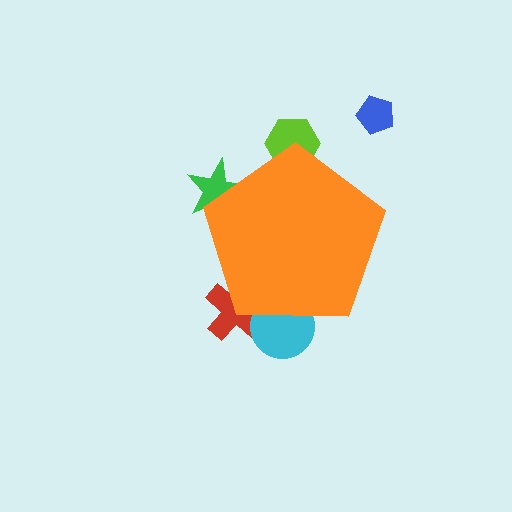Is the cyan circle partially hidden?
Yes, the cyan circle is partially hidden behind the orange pentagon.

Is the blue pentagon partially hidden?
No, the blue pentagon is fully visible.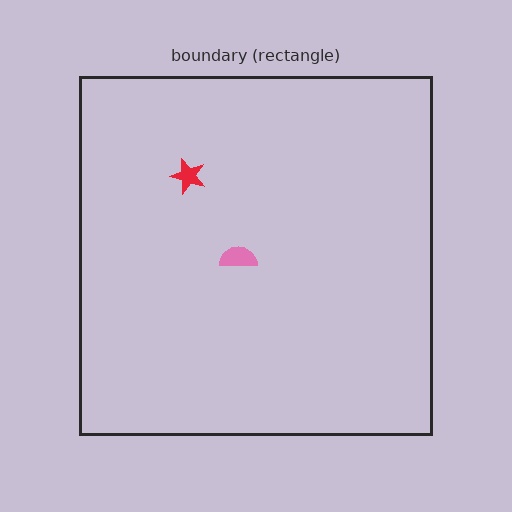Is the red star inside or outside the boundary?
Inside.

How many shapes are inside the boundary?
2 inside, 0 outside.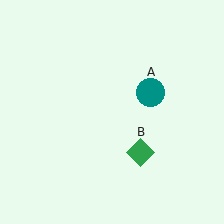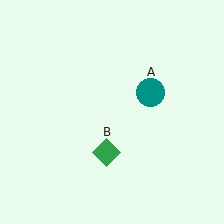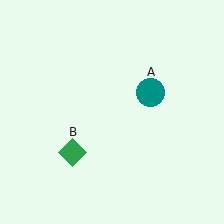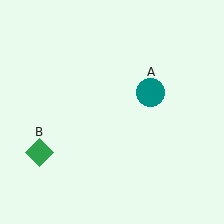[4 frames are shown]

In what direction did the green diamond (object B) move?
The green diamond (object B) moved left.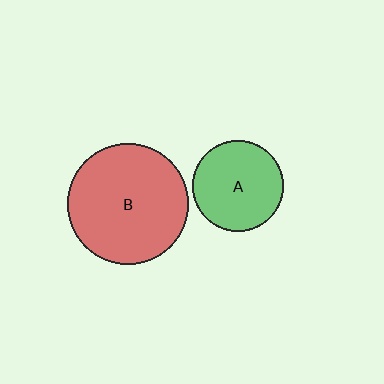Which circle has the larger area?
Circle B (red).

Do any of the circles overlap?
No, none of the circles overlap.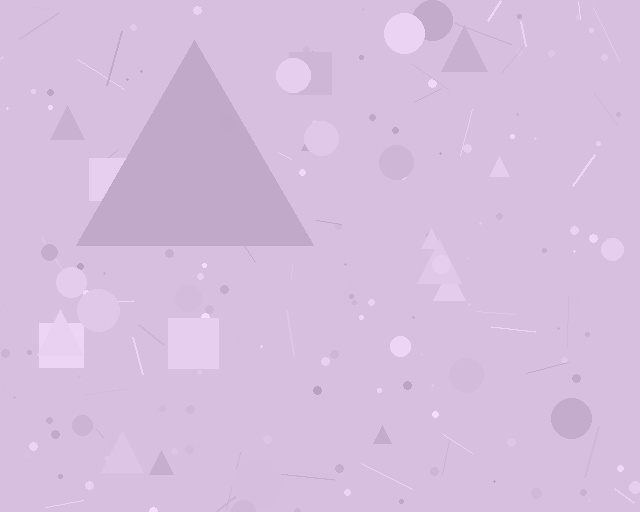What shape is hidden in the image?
A triangle is hidden in the image.